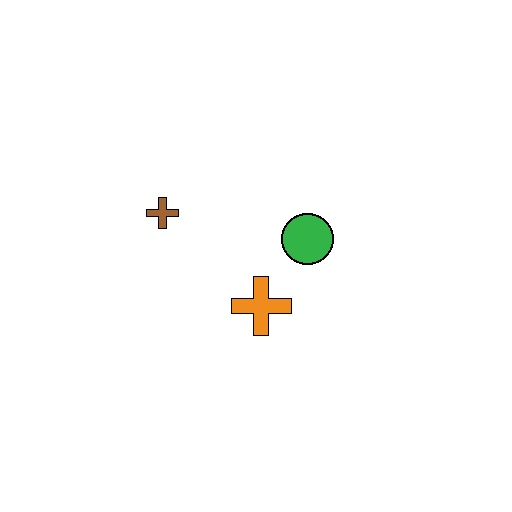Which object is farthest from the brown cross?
The green circle is farthest from the brown cross.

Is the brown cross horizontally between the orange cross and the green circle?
No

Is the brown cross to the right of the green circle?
No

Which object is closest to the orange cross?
The green circle is closest to the orange cross.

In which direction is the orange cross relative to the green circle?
The orange cross is below the green circle.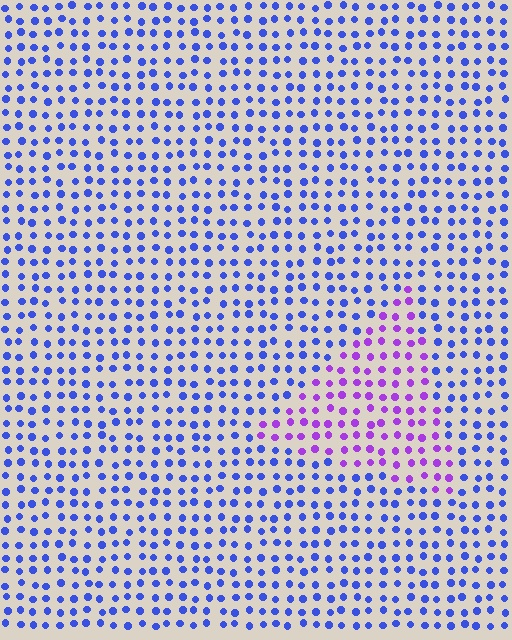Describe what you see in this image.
The image is filled with small blue elements in a uniform arrangement. A triangle-shaped region is visible where the elements are tinted to a slightly different hue, forming a subtle color boundary.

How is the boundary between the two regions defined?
The boundary is defined purely by a slight shift in hue (about 49 degrees). Spacing, size, and orientation are identical on both sides.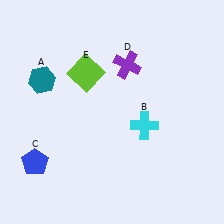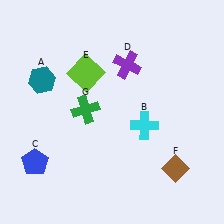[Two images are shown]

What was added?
A brown diamond (F), a green cross (G) were added in Image 2.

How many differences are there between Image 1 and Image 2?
There are 2 differences between the two images.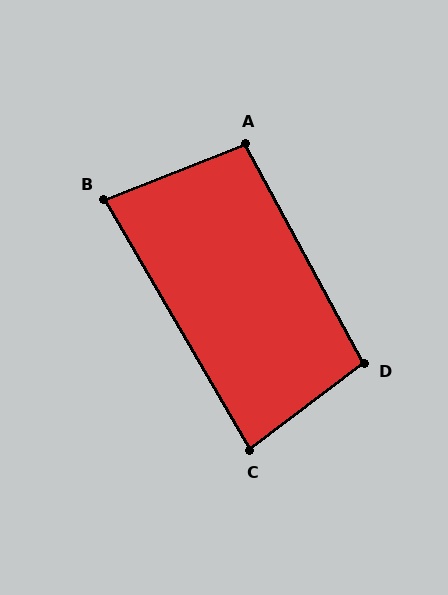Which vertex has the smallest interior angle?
B, at approximately 81 degrees.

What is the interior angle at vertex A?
Approximately 97 degrees (obtuse).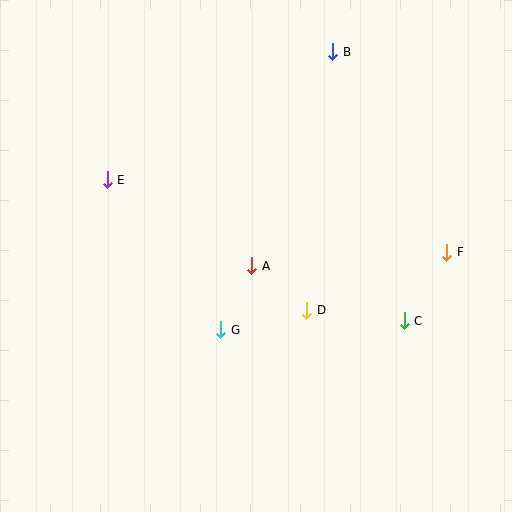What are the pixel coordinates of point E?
Point E is at (107, 180).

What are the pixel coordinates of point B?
Point B is at (333, 52).